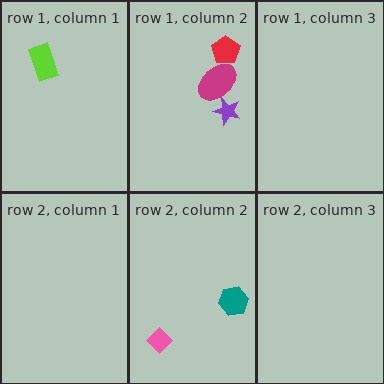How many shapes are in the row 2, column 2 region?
2.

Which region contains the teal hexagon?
The row 2, column 2 region.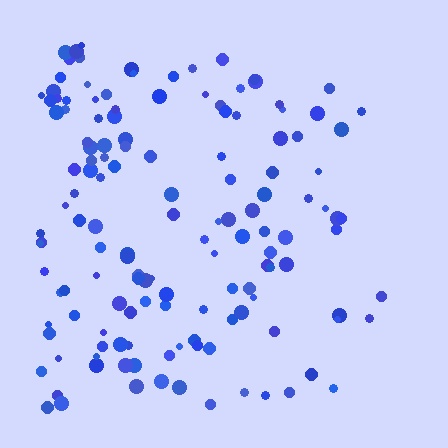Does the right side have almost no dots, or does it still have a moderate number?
Still a moderate number, just noticeably fewer than the left.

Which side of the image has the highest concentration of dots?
The left.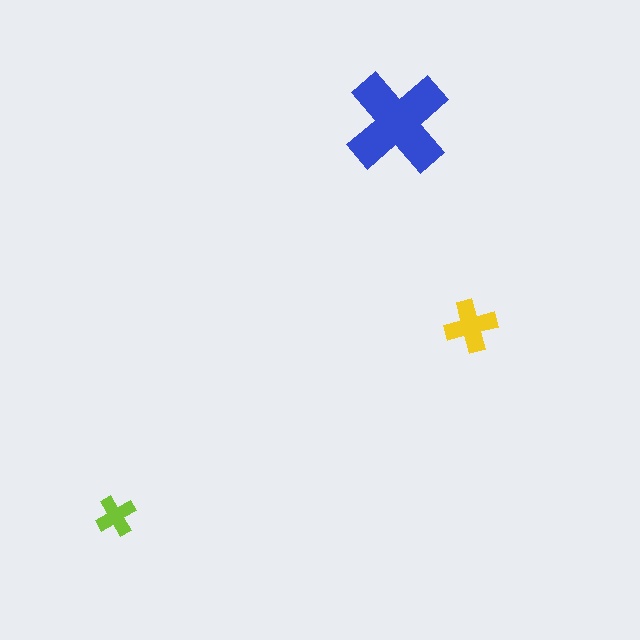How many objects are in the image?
There are 3 objects in the image.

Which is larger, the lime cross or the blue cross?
The blue one.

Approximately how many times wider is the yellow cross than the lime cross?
About 1.5 times wider.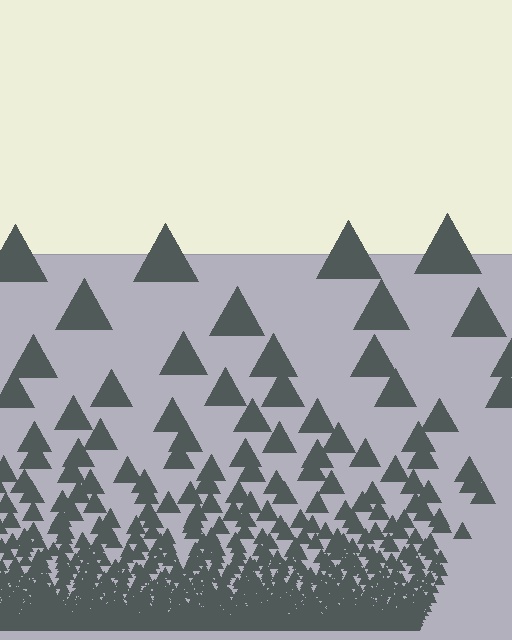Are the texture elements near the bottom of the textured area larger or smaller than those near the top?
Smaller. The gradient is inverted — elements near the bottom are smaller and denser.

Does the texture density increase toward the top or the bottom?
Density increases toward the bottom.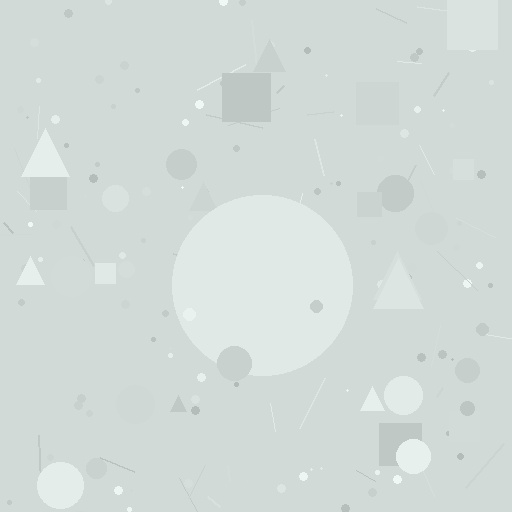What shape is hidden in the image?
A circle is hidden in the image.